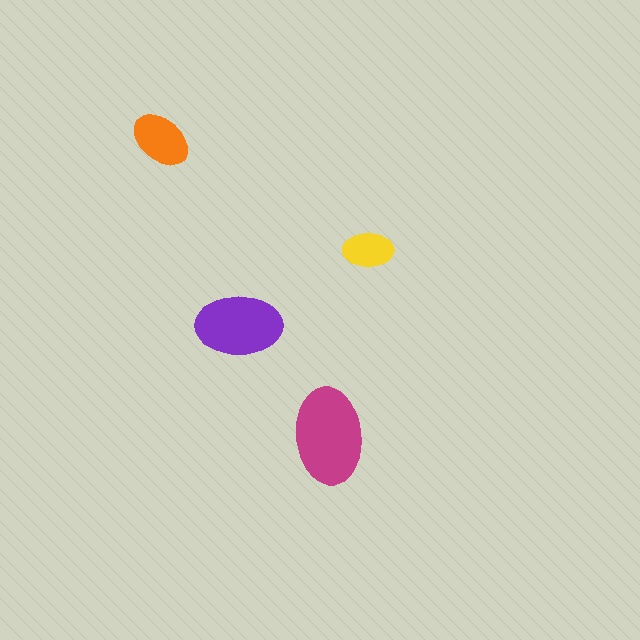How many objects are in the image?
There are 4 objects in the image.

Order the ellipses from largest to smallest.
the magenta one, the purple one, the orange one, the yellow one.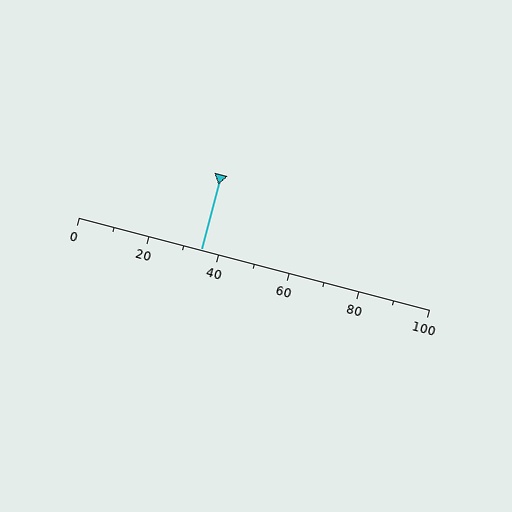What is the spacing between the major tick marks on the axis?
The major ticks are spaced 20 apart.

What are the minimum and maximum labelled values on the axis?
The axis runs from 0 to 100.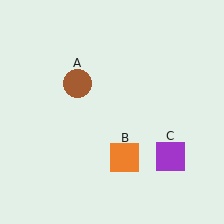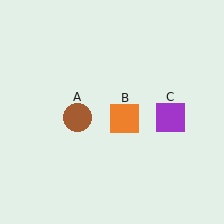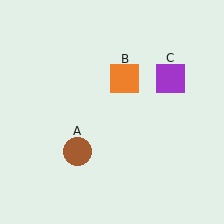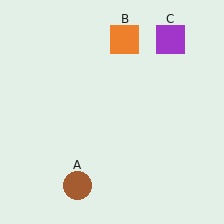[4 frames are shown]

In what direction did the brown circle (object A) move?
The brown circle (object A) moved down.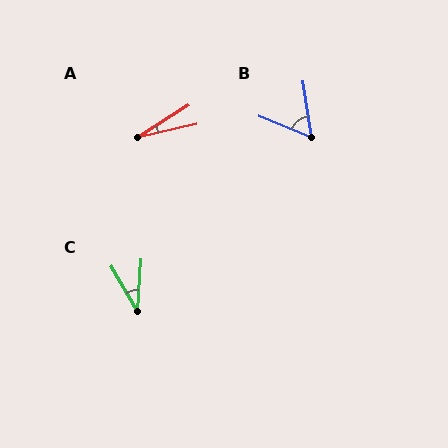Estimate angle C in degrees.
Approximately 34 degrees.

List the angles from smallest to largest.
A (20°), C (34°), B (59°).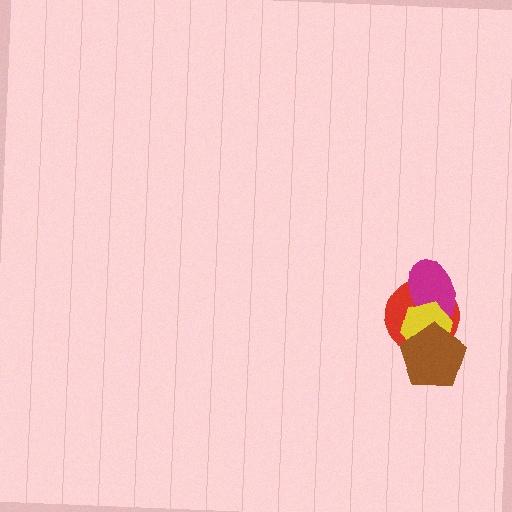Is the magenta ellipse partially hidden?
Yes, it is partially covered by another shape.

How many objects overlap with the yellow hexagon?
3 objects overlap with the yellow hexagon.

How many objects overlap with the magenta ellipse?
2 objects overlap with the magenta ellipse.